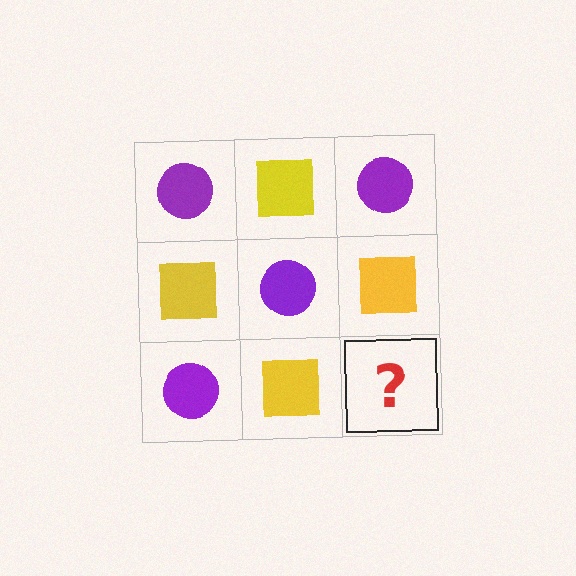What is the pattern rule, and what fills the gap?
The rule is that it alternates purple circle and yellow square in a checkerboard pattern. The gap should be filled with a purple circle.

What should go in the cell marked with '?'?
The missing cell should contain a purple circle.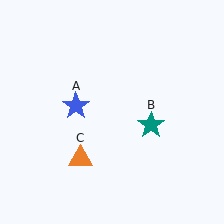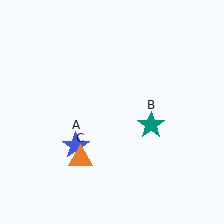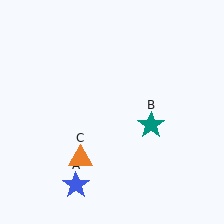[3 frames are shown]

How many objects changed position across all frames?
1 object changed position: blue star (object A).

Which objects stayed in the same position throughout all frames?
Teal star (object B) and orange triangle (object C) remained stationary.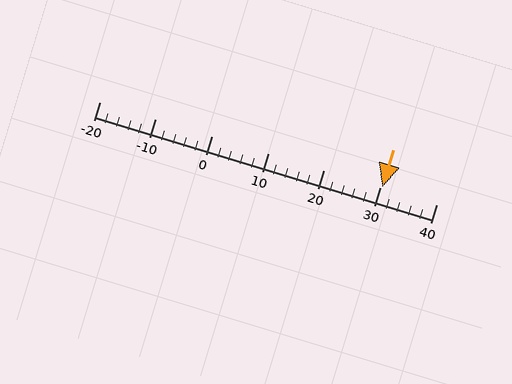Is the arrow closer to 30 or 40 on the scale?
The arrow is closer to 30.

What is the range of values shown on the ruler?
The ruler shows values from -20 to 40.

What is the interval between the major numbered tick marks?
The major tick marks are spaced 10 units apart.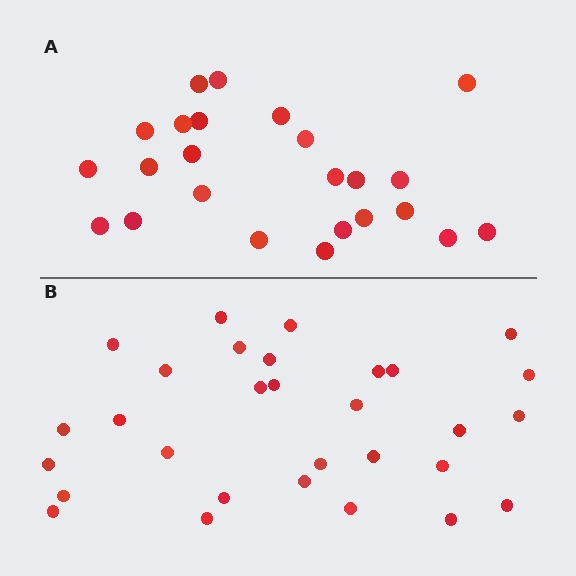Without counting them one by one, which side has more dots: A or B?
Region B (the bottom region) has more dots.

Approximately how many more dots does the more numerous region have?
Region B has about 6 more dots than region A.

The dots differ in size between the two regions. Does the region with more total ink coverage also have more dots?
No. Region A has more total ink coverage because its dots are larger, but region B actually contains more individual dots. Total area can be misleading — the number of items is what matters here.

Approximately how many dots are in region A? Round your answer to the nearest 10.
About 20 dots. (The exact count is 24, which rounds to 20.)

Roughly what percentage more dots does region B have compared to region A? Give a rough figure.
About 25% more.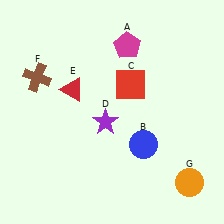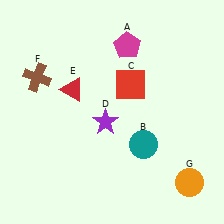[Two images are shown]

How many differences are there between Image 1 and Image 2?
There is 1 difference between the two images.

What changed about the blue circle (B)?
In Image 1, B is blue. In Image 2, it changed to teal.